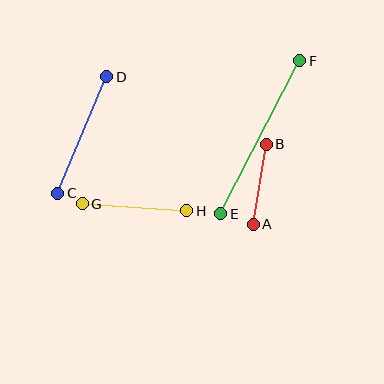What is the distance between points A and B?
The distance is approximately 81 pixels.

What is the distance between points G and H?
The distance is approximately 105 pixels.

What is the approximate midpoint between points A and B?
The midpoint is at approximately (260, 184) pixels.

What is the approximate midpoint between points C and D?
The midpoint is at approximately (82, 135) pixels.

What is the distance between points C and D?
The distance is approximately 126 pixels.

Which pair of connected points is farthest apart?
Points E and F are farthest apart.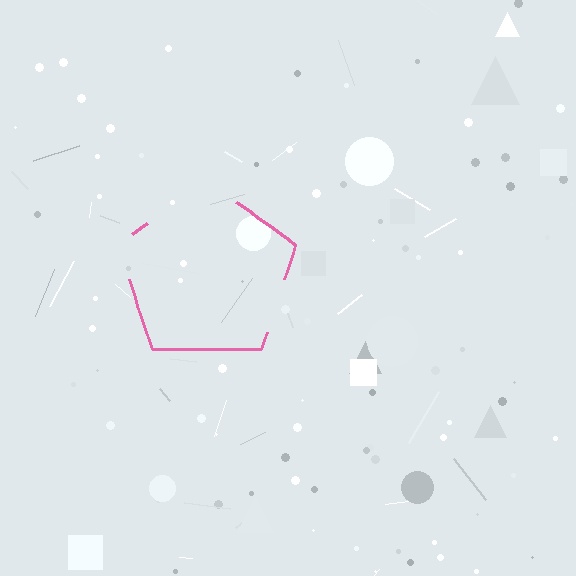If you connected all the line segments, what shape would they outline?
They would outline a pentagon.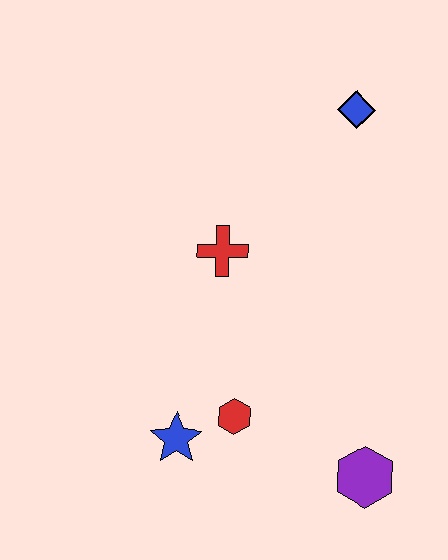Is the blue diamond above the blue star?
Yes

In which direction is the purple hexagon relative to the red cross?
The purple hexagon is below the red cross.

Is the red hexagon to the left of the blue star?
No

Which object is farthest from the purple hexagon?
The blue diamond is farthest from the purple hexagon.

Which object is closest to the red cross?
The red hexagon is closest to the red cross.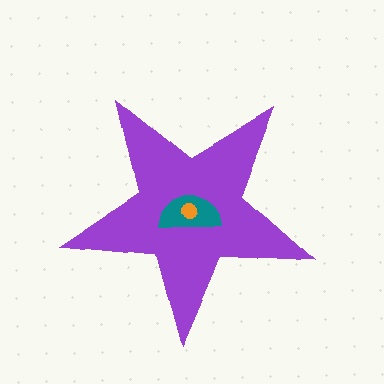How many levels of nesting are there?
3.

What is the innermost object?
The orange circle.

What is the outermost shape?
The purple star.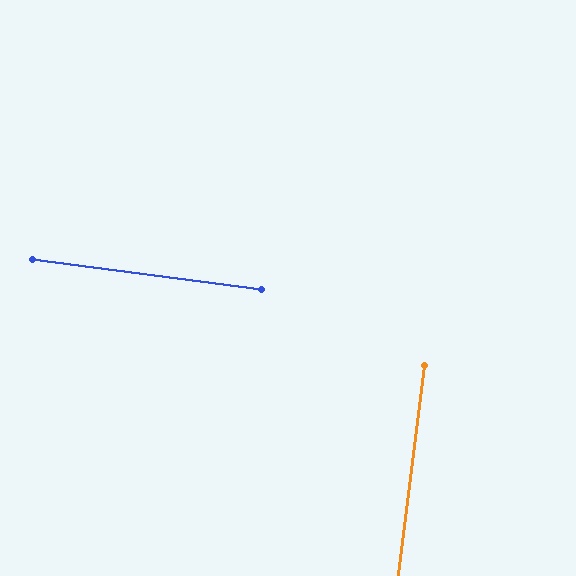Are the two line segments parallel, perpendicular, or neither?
Perpendicular — they meet at approximately 90°.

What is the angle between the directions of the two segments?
Approximately 90 degrees.